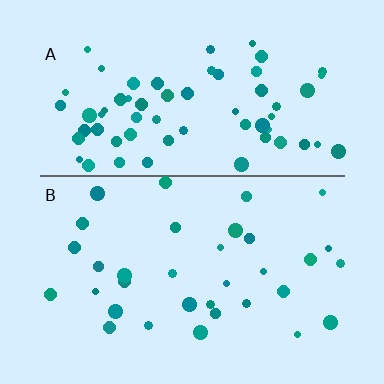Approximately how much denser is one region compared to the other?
Approximately 1.9× — region A over region B.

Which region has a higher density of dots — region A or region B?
A (the top).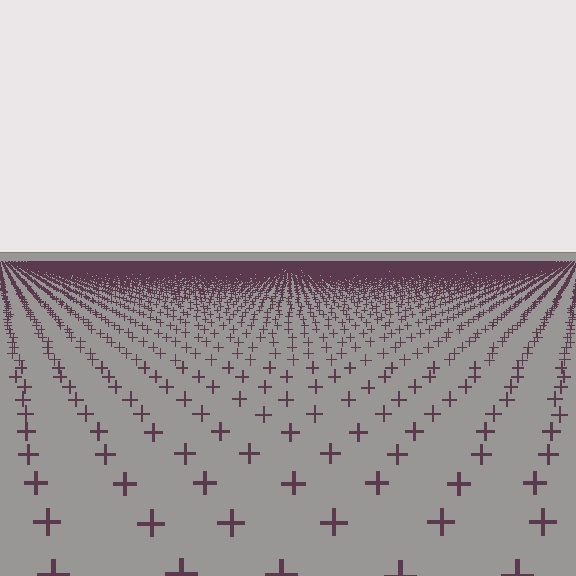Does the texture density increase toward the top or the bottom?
Density increases toward the top.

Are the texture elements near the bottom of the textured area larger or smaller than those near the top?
Larger. Near the bottom, elements are closer to the viewer and appear at a bigger on-screen size.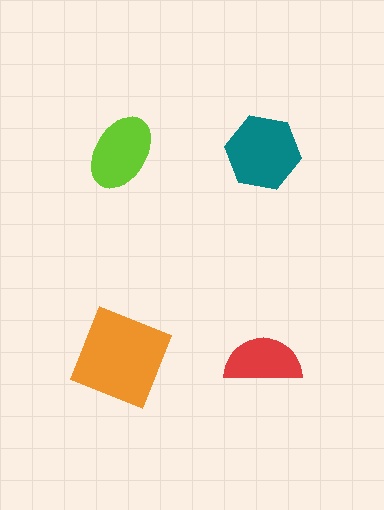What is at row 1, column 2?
A teal hexagon.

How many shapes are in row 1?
2 shapes.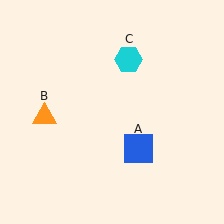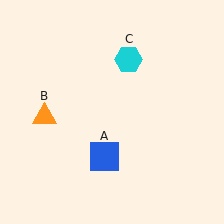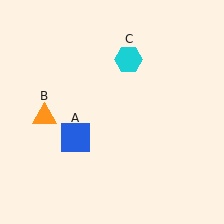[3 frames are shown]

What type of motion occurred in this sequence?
The blue square (object A) rotated clockwise around the center of the scene.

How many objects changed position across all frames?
1 object changed position: blue square (object A).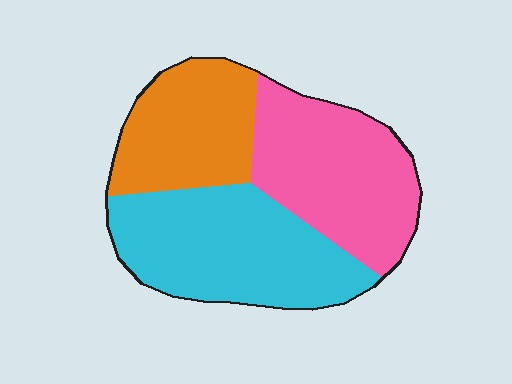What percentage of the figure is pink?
Pink takes up between a quarter and a half of the figure.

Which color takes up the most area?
Cyan, at roughly 40%.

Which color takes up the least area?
Orange, at roughly 25%.